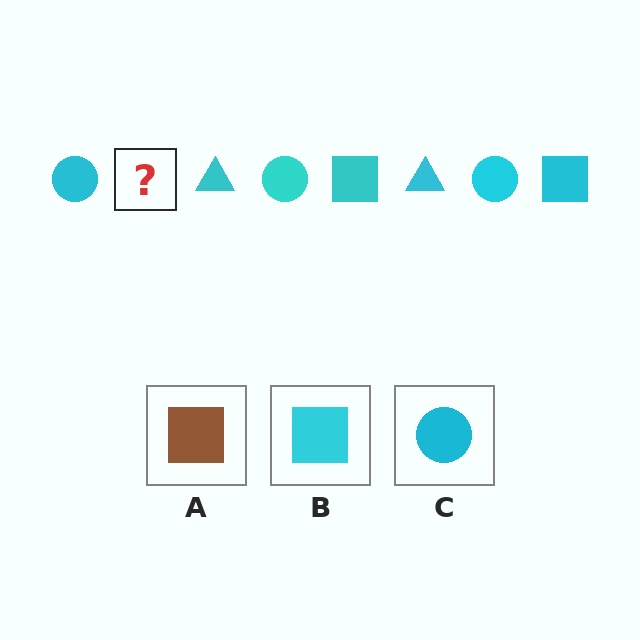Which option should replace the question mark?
Option B.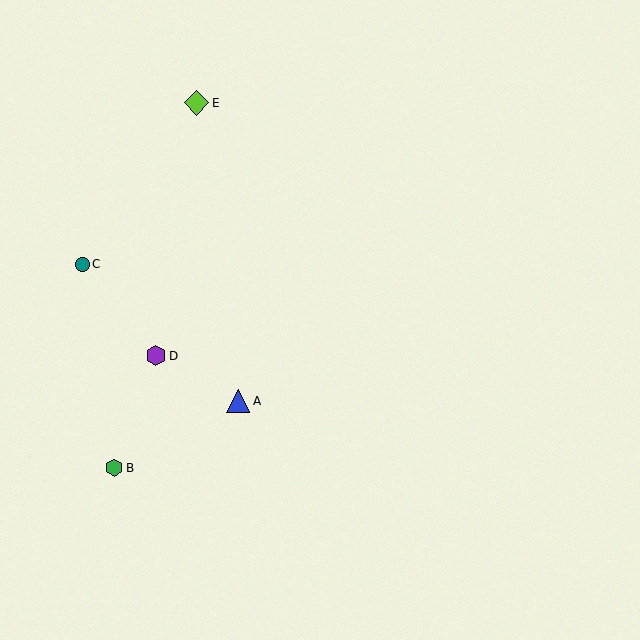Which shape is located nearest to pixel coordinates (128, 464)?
The green hexagon (labeled B) at (114, 468) is nearest to that location.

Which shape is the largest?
The lime diamond (labeled E) is the largest.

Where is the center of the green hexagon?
The center of the green hexagon is at (114, 468).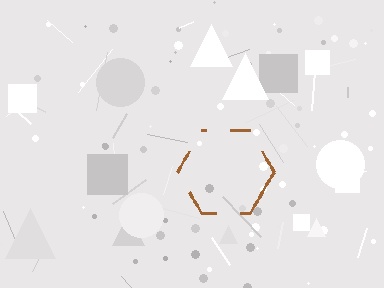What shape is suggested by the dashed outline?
The dashed outline suggests a hexagon.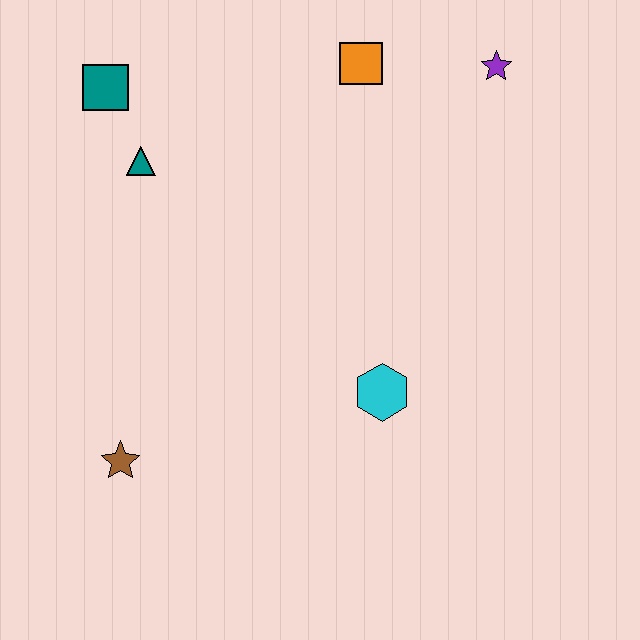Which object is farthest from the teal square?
The cyan hexagon is farthest from the teal square.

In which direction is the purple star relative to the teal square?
The purple star is to the right of the teal square.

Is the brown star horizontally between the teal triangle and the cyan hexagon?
No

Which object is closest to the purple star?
The orange square is closest to the purple star.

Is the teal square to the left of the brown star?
Yes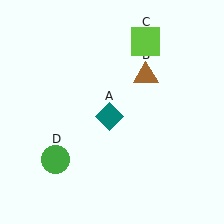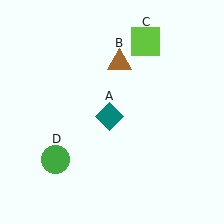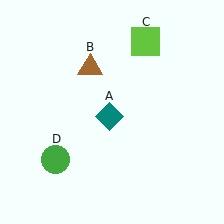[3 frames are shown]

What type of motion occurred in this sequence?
The brown triangle (object B) rotated counterclockwise around the center of the scene.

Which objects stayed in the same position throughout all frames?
Teal diamond (object A) and lime square (object C) and green circle (object D) remained stationary.